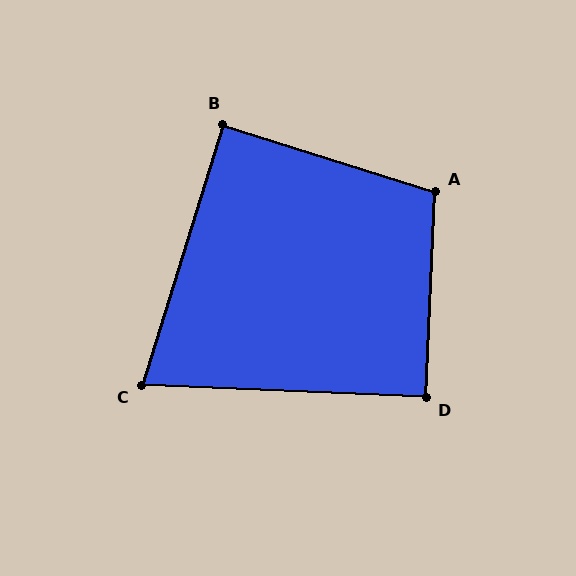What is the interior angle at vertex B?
Approximately 90 degrees (approximately right).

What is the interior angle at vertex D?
Approximately 90 degrees (approximately right).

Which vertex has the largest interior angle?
A, at approximately 105 degrees.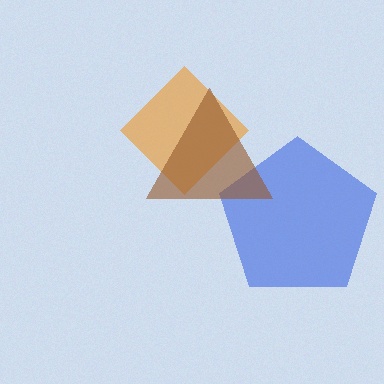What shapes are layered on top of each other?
The layered shapes are: a blue pentagon, an orange diamond, a brown triangle.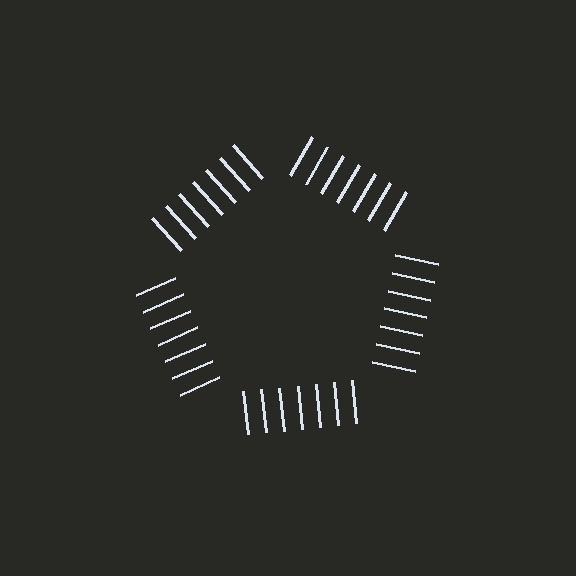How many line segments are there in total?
35 — 7 along each of the 5 edges.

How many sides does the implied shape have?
5 sides — the line-ends trace a pentagon.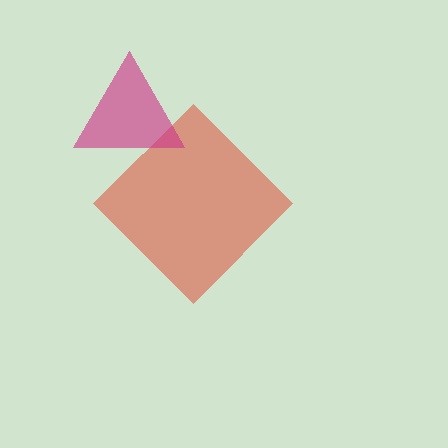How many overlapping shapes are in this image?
There are 2 overlapping shapes in the image.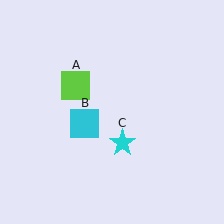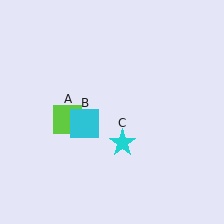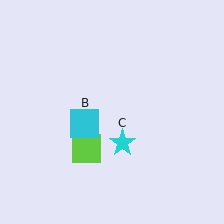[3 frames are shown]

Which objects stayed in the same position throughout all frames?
Cyan square (object B) and cyan star (object C) remained stationary.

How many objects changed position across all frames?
1 object changed position: lime square (object A).